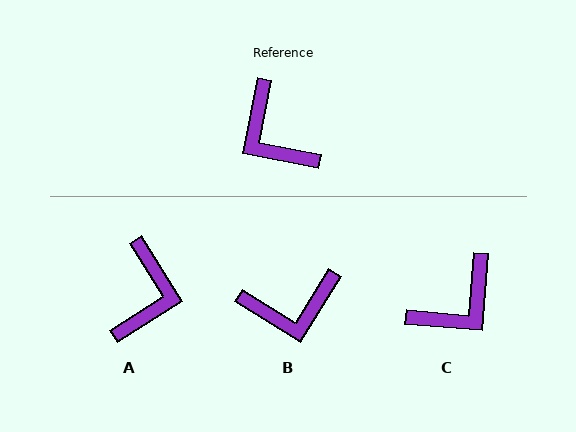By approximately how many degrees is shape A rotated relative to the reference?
Approximately 133 degrees counter-clockwise.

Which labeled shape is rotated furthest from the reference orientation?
A, about 133 degrees away.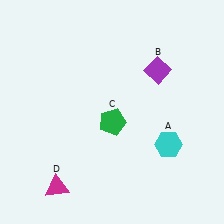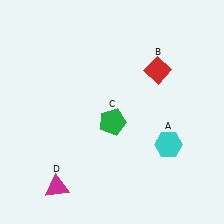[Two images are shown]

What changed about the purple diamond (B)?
In Image 1, B is purple. In Image 2, it changed to red.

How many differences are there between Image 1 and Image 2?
There is 1 difference between the two images.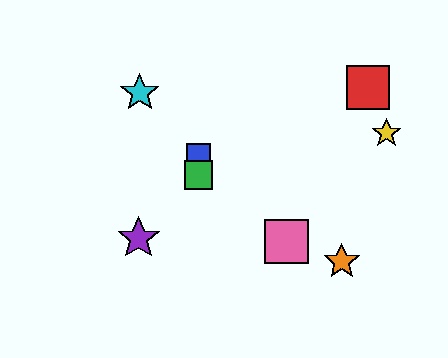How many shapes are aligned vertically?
2 shapes (the blue square, the green square) are aligned vertically.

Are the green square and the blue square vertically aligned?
Yes, both are at x≈198.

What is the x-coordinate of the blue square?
The blue square is at x≈198.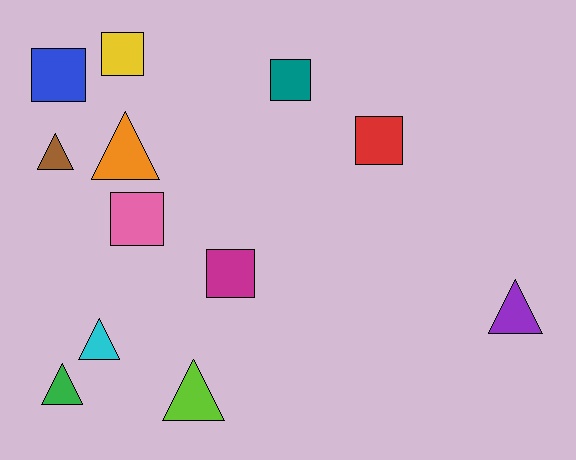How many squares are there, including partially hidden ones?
There are 6 squares.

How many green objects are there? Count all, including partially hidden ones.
There is 1 green object.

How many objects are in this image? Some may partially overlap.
There are 12 objects.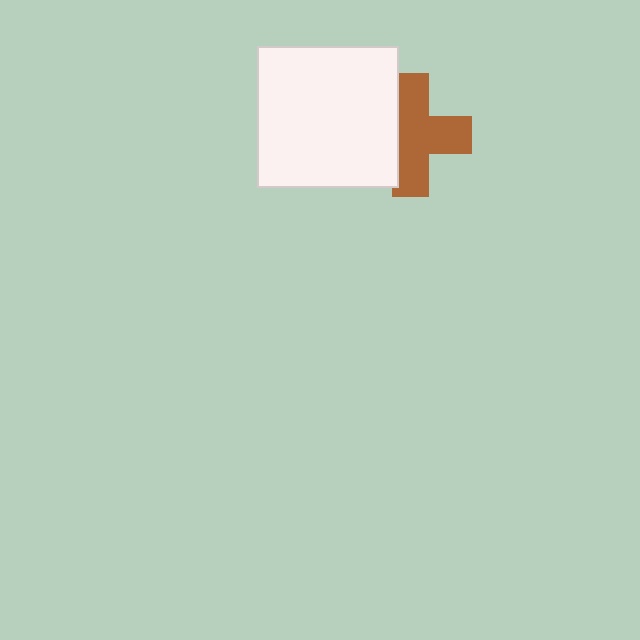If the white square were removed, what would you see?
You would see the complete brown cross.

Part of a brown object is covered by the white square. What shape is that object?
It is a cross.